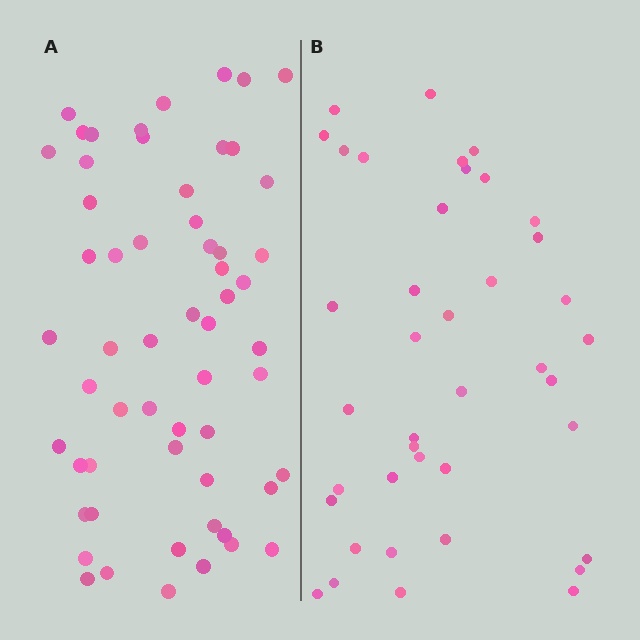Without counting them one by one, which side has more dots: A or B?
Region A (the left region) has more dots.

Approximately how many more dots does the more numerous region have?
Region A has approximately 20 more dots than region B.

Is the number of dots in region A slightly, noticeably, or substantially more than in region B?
Region A has substantially more. The ratio is roughly 1.4 to 1.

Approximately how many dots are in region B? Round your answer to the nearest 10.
About 40 dots.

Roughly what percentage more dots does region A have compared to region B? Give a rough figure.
About 45% more.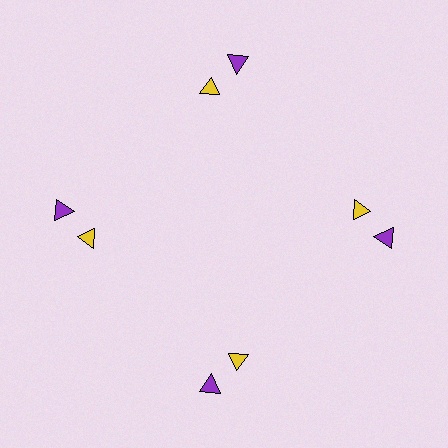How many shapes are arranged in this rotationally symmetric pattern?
There are 8 shapes, arranged in 4 groups of 2.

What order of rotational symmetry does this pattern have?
This pattern has 4-fold rotational symmetry.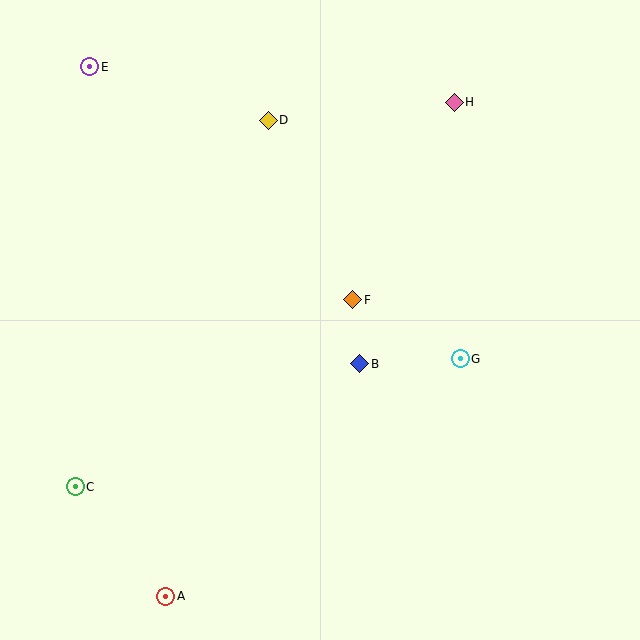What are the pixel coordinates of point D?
Point D is at (268, 120).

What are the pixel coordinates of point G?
Point G is at (460, 359).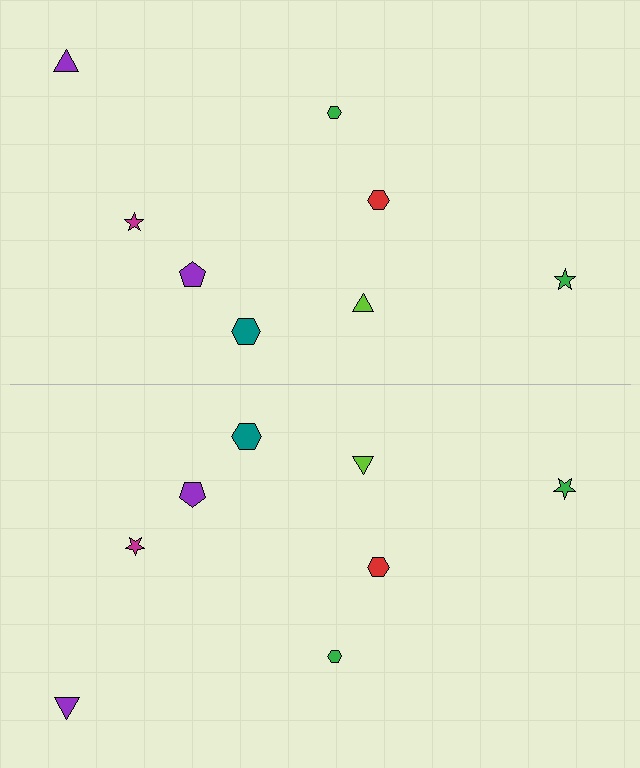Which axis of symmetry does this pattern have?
The pattern has a horizontal axis of symmetry running through the center of the image.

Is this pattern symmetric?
Yes, this pattern has bilateral (reflection) symmetry.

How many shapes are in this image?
There are 16 shapes in this image.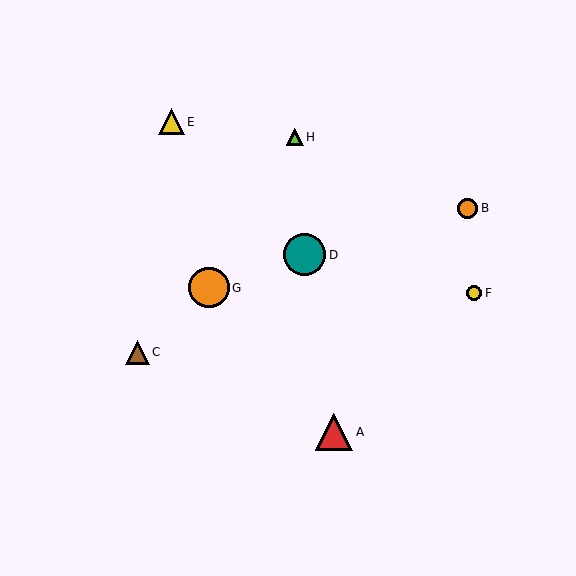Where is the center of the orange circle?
The center of the orange circle is at (209, 288).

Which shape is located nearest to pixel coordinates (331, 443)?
The red triangle (labeled A) at (334, 432) is nearest to that location.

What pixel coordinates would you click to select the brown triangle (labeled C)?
Click at (137, 352) to select the brown triangle C.